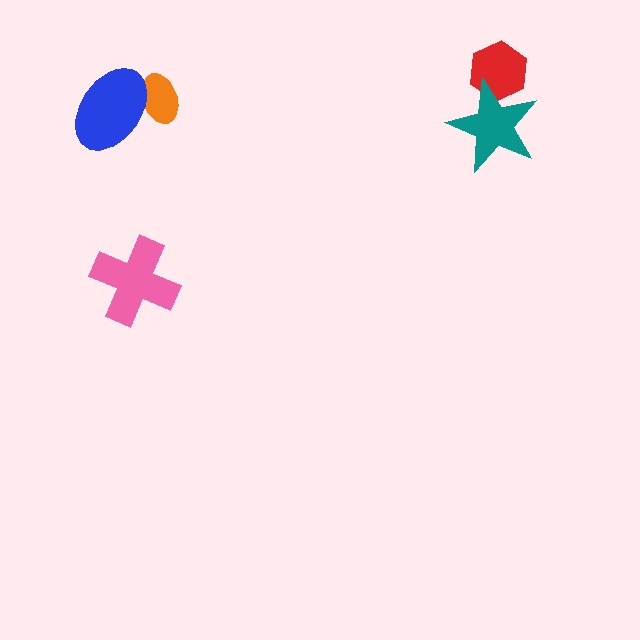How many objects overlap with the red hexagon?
1 object overlaps with the red hexagon.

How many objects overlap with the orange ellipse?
1 object overlaps with the orange ellipse.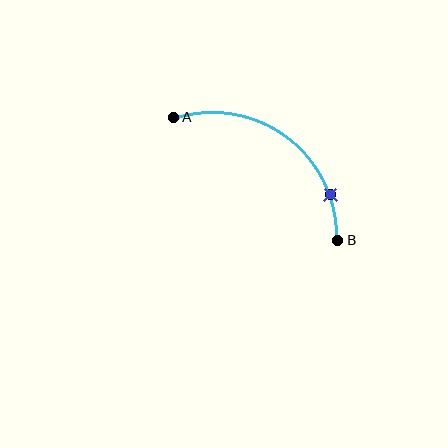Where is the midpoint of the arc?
The arc midpoint is the point on the curve farthest from the straight line joining A and B. It sits above and to the right of that line.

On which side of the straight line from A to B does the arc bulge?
The arc bulges above and to the right of the straight line connecting A and B.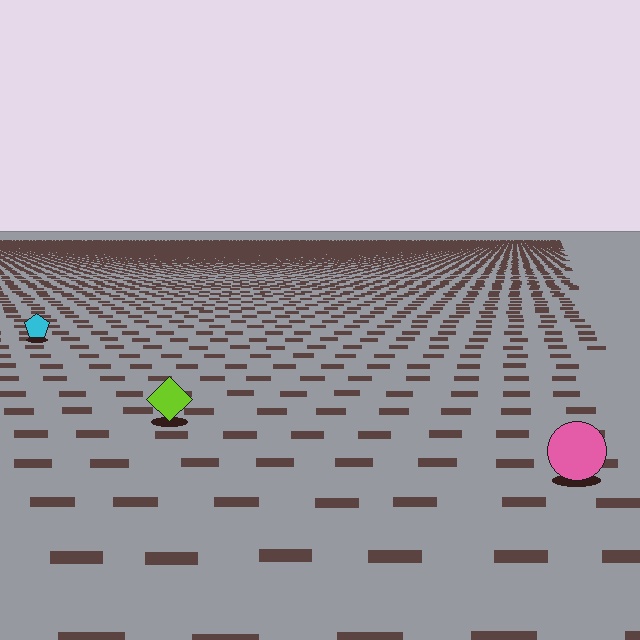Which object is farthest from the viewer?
The cyan pentagon is farthest from the viewer. It appears smaller and the ground texture around it is denser.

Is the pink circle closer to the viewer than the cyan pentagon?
Yes. The pink circle is closer — you can tell from the texture gradient: the ground texture is coarser near it.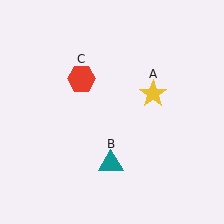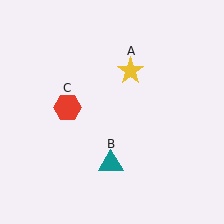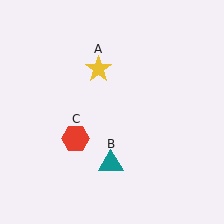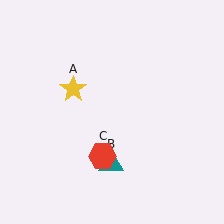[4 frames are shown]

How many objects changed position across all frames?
2 objects changed position: yellow star (object A), red hexagon (object C).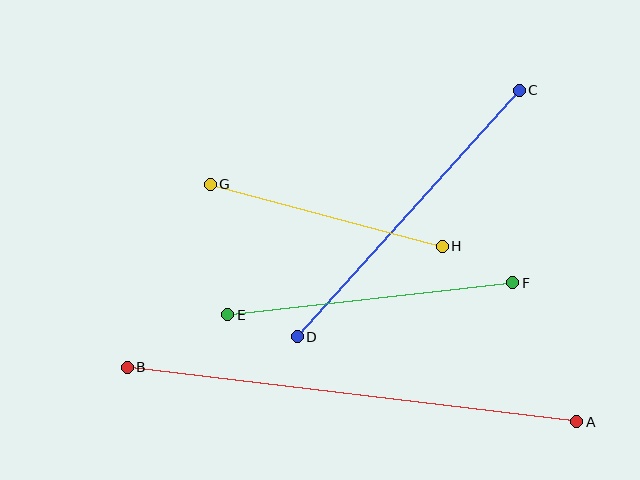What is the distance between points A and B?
The distance is approximately 452 pixels.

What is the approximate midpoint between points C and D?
The midpoint is at approximately (408, 214) pixels.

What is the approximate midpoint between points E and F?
The midpoint is at approximately (370, 299) pixels.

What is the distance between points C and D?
The distance is approximately 332 pixels.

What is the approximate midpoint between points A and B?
The midpoint is at approximately (352, 394) pixels.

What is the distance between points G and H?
The distance is approximately 240 pixels.